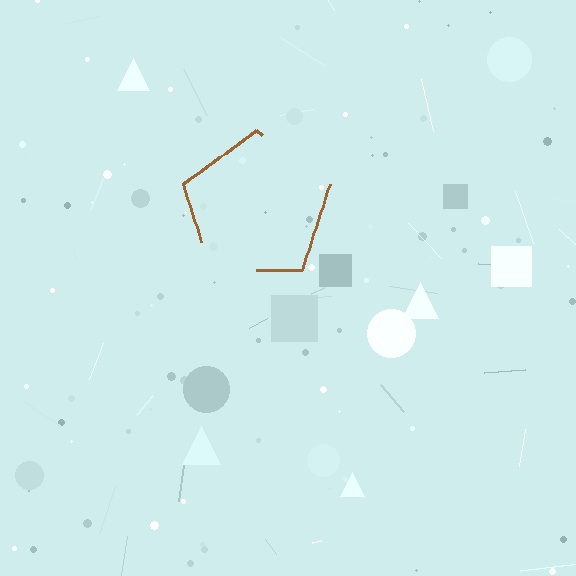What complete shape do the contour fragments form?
The contour fragments form a pentagon.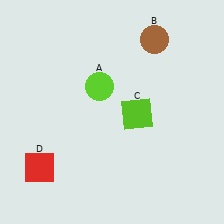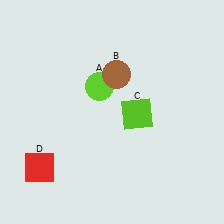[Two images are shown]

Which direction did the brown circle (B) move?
The brown circle (B) moved left.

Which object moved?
The brown circle (B) moved left.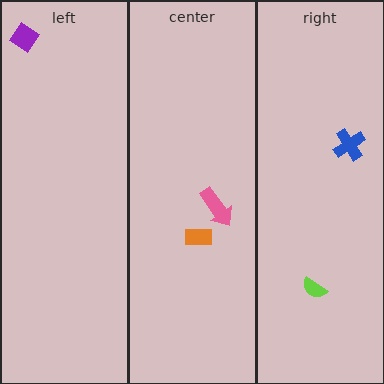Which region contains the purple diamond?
The left region.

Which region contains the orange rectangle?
The center region.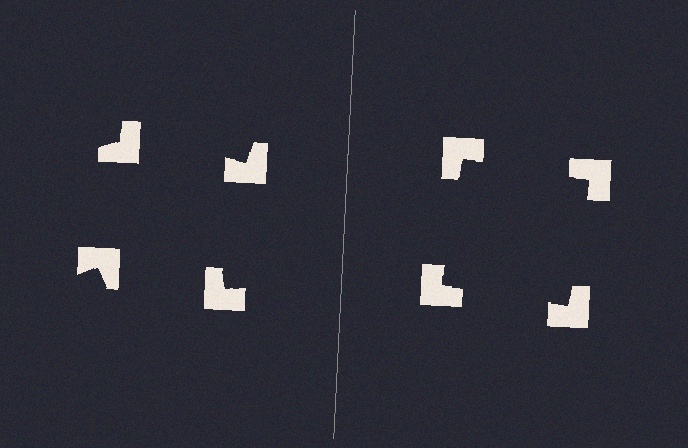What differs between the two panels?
The notched squares are positioned identically on both sides; only the wedge orientations differ. On the right they align to a square; on the left they are misaligned.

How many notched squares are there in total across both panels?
8 — 4 on each side.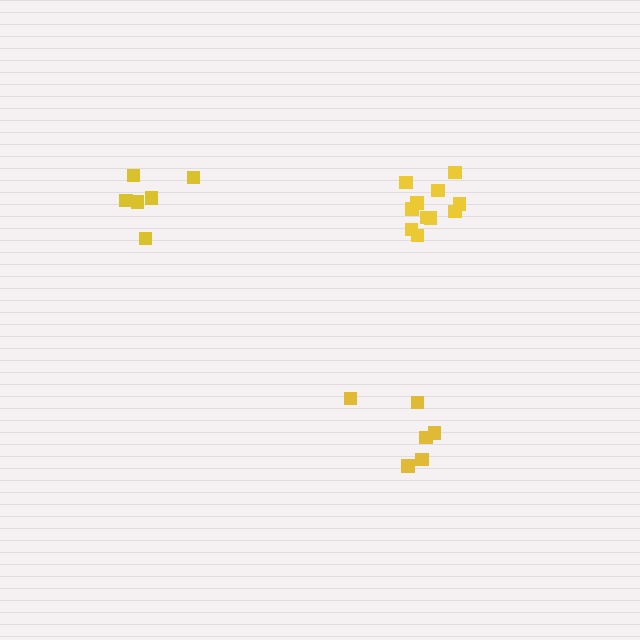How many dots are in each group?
Group 1: 6 dots, Group 2: 6 dots, Group 3: 11 dots (23 total).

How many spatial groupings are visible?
There are 3 spatial groupings.